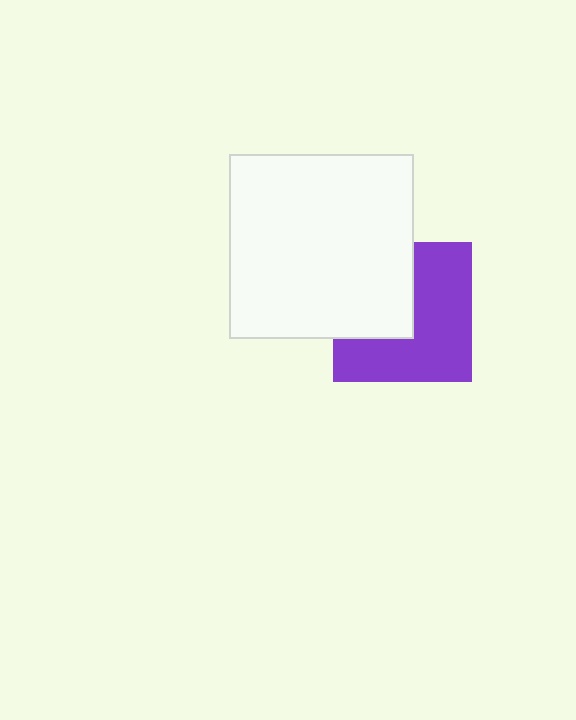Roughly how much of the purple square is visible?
About half of it is visible (roughly 59%).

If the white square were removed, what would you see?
You would see the complete purple square.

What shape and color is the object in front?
The object in front is a white square.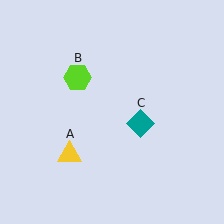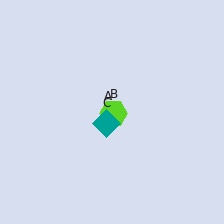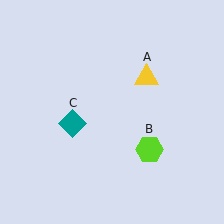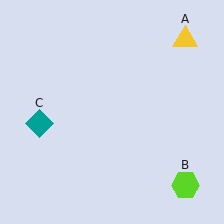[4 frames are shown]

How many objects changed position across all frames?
3 objects changed position: yellow triangle (object A), lime hexagon (object B), teal diamond (object C).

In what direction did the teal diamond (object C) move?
The teal diamond (object C) moved left.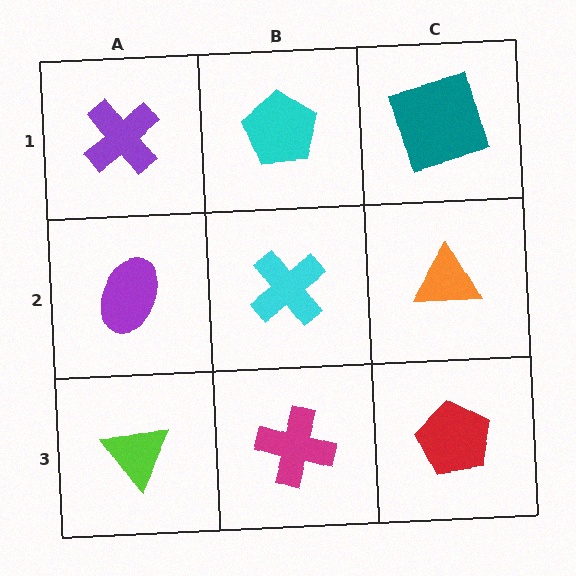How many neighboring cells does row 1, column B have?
3.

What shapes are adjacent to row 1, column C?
An orange triangle (row 2, column C), a cyan pentagon (row 1, column B).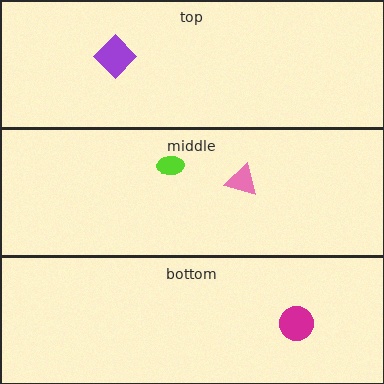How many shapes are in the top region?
1.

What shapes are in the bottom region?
The magenta circle.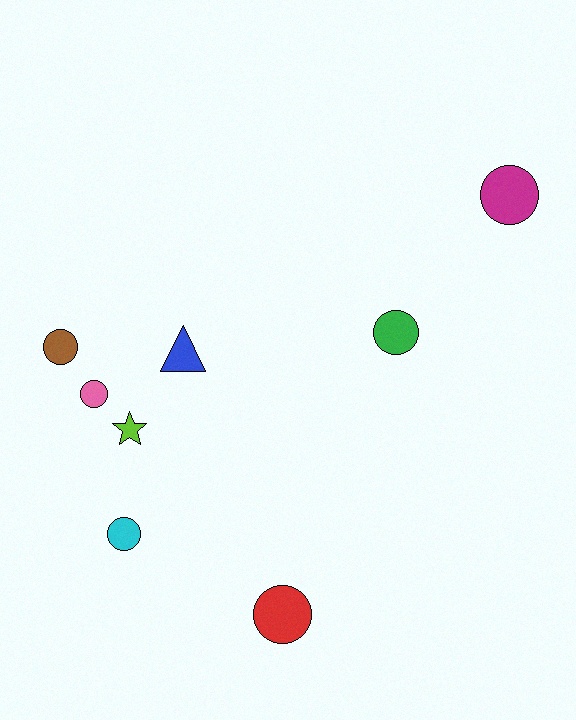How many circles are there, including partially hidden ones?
There are 6 circles.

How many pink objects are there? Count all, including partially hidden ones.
There is 1 pink object.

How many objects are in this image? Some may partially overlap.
There are 8 objects.